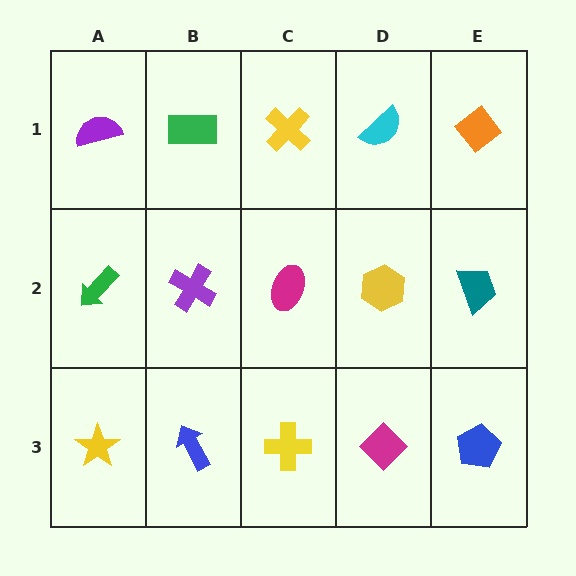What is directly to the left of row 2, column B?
A green arrow.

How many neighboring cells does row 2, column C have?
4.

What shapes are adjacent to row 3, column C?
A magenta ellipse (row 2, column C), a blue arrow (row 3, column B), a magenta diamond (row 3, column D).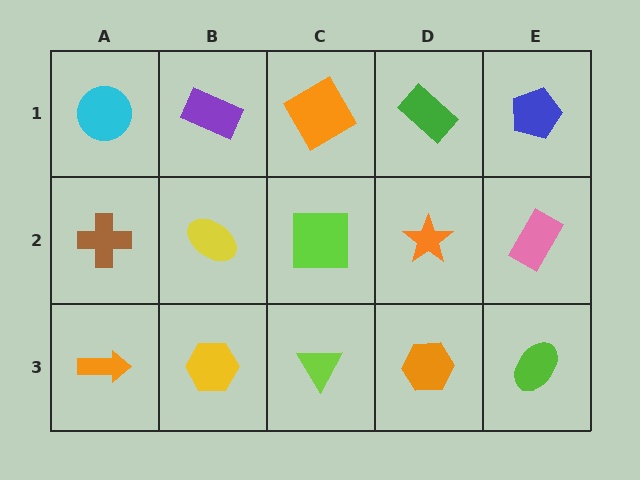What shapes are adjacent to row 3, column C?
A lime square (row 2, column C), a yellow hexagon (row 3, column B), an orange hexagon (row 3, column D).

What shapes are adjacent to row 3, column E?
A pink rectangle (row 2, column E), an orange hexagon (row 3, column D).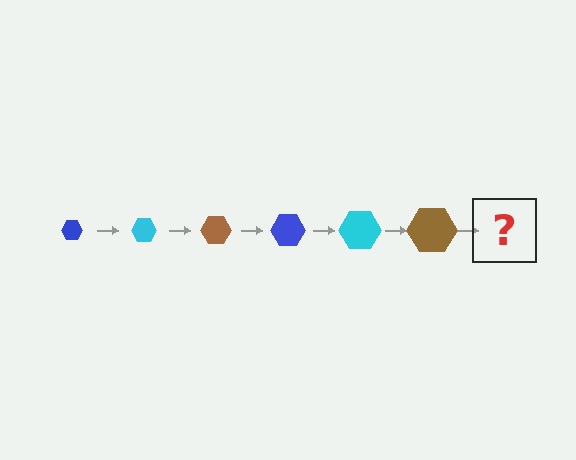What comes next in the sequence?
The next element should be a blue hexagon, larger than the previous one.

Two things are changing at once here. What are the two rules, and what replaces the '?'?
The two rules are that the hexagon grows larger each step and the color cycles through blue, cyan, and brown. The '?' should be a blue hexagon, larger than the previous one.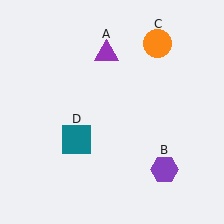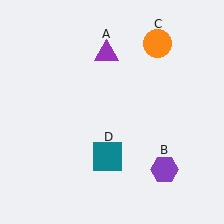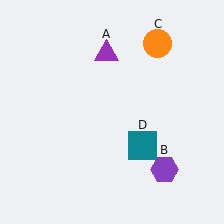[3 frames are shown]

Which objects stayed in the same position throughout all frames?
Purple triangle (object A) and purple hexagon (object B) and orange circle (object C) remained stationary.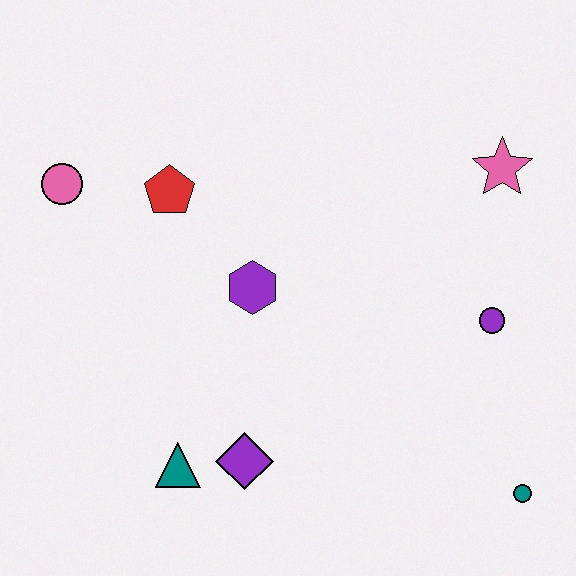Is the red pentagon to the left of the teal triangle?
Yes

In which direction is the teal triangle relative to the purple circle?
The teal triangle is to the left of the purple circle.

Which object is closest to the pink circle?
The red pentagon is closest to the pink circle.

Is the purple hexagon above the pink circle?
No